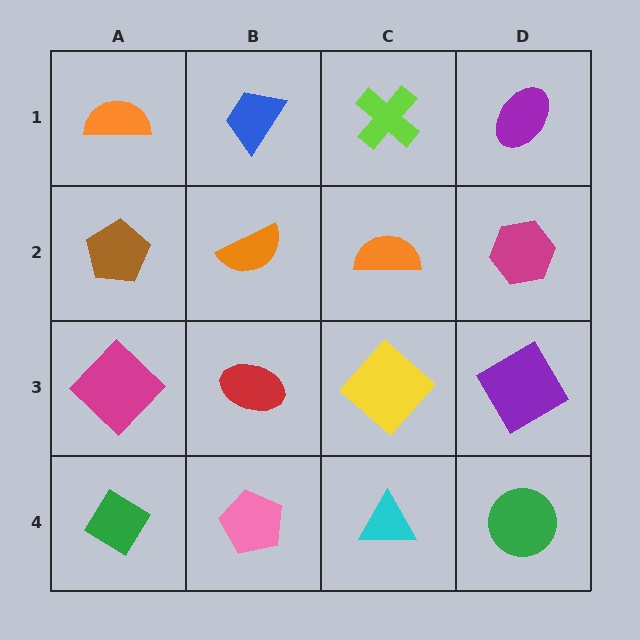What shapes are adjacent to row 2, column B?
A blue trapezoid (row 1, column B), a red ellipse (row 3, column B), a brown pentagon (row 2, column A), an orange semicircle (row 2, column C).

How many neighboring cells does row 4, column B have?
3.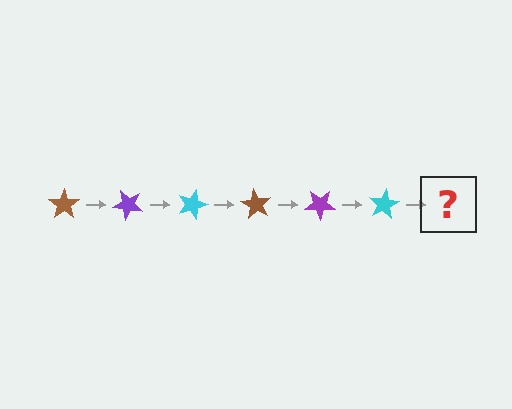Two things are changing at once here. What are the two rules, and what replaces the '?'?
The two rules are that it rotates 45 degrees each step and the color cycles through brown, purple, and cyan. The '?' should be a brown star, rotated 270 degrees from the start.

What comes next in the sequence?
The next element should be a brown star, rotated 270 degrees from the start.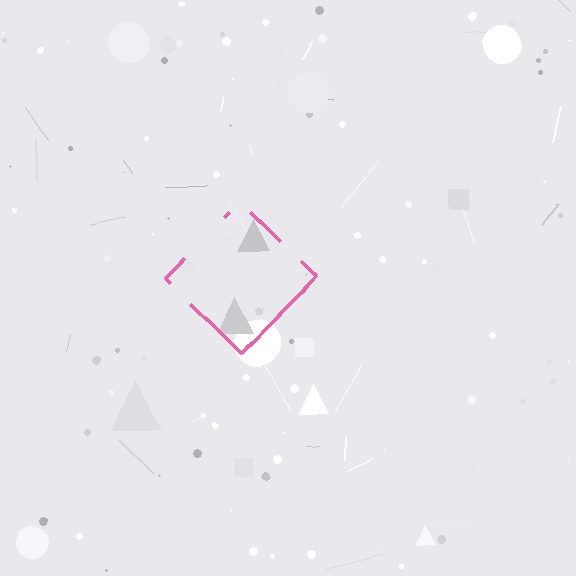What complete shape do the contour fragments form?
The contour fragments form a diamond.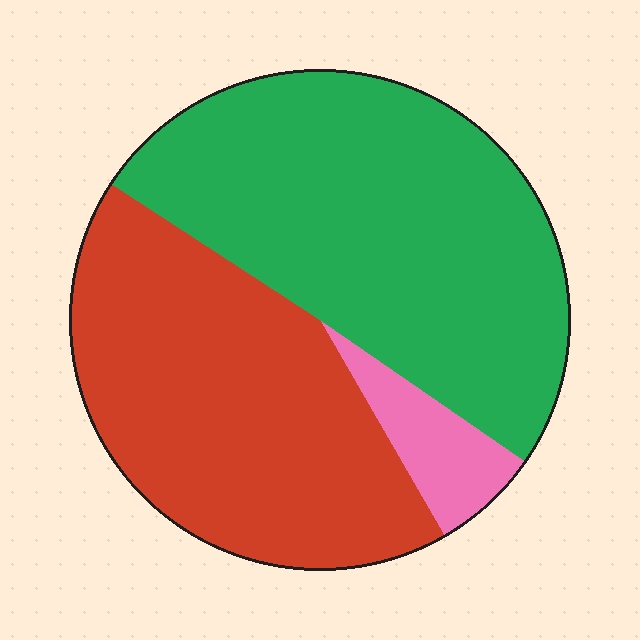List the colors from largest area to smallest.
From largest to smallest: green, red, pink.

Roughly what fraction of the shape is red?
Red takes up between a quarter and a half of the shape.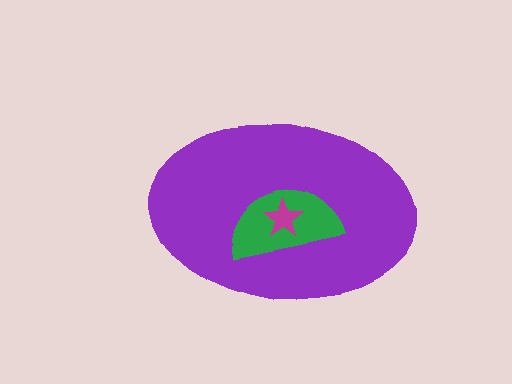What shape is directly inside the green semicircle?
The magenta star.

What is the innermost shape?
The magenta star.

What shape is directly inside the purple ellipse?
The green semicircle.